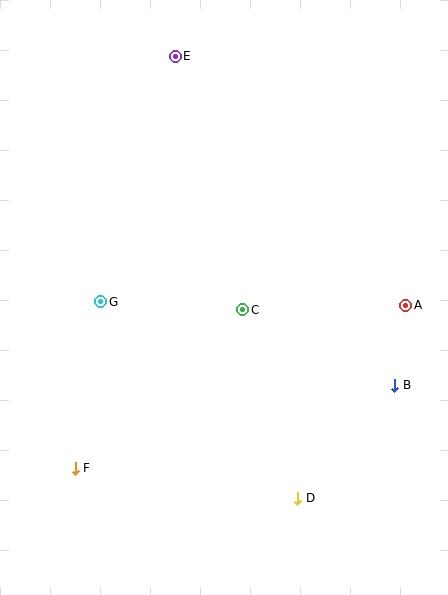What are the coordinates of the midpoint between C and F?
The midpoint between C and F is at (159, 389).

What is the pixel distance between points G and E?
The distance between G and E is 257 pixels.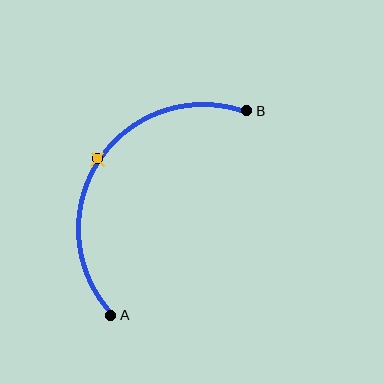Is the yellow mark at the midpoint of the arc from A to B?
Yes. The yellow mark lies on the arc at equal arc-length from both A and B — it is the arc midpoint.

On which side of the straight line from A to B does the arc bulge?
The arc bulges to the left of the straight line connecting A and B.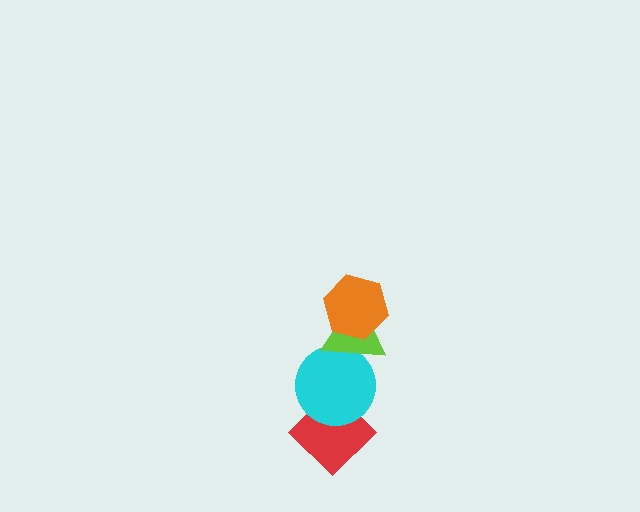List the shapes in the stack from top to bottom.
From top to bottom: the orange hexagon, the lime triangle, the cyan circle, the red diamond.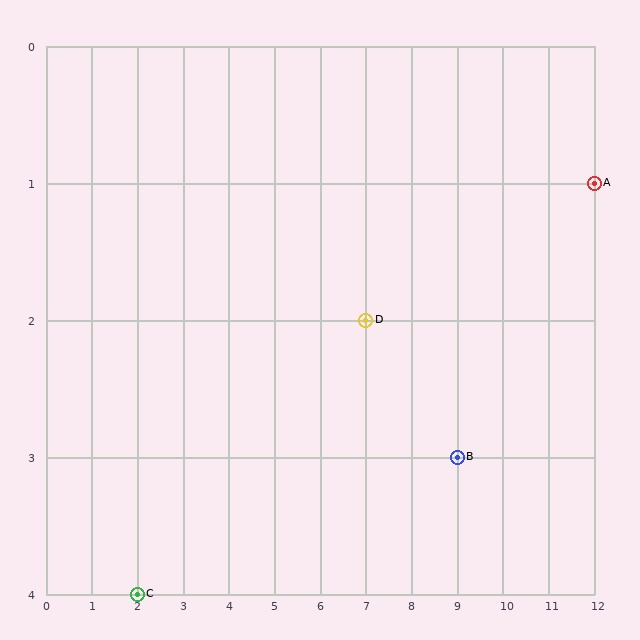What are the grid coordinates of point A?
Point A is at grid coordinates (12, 1).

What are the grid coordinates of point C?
Point C is at grid coordinates (2, 4).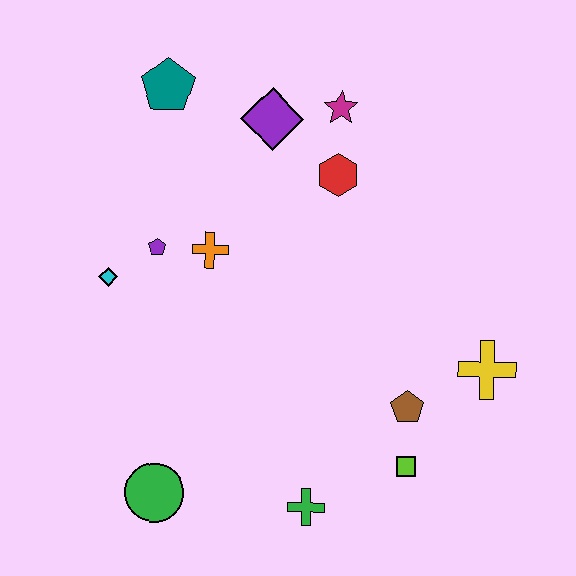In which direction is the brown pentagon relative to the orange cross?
The brown pentagon is to the right of the orange cross.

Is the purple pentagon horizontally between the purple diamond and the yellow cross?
No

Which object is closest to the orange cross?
The purple pentagon is closest to the orange cross.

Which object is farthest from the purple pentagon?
The yellow cross is farthest from the purple pentagon.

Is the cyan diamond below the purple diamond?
Yes